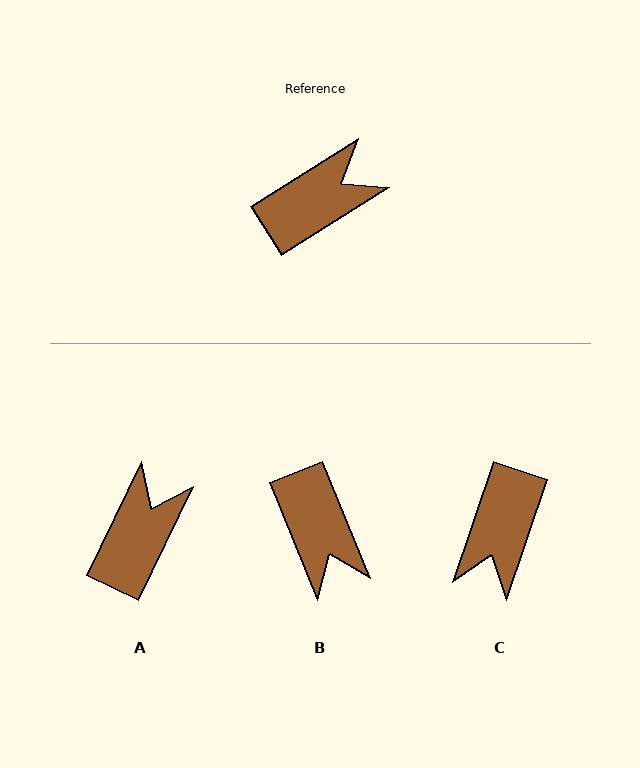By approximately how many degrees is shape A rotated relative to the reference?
Approximately 32 degrees counter-clockwise.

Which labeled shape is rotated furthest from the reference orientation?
C, about 141 degrees away.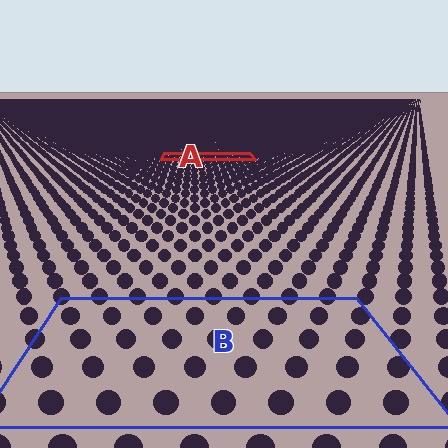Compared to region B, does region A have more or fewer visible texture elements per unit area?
Region A has more texture elements per unit area — they are packed more densely because it is farther away.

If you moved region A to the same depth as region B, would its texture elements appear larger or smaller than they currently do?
They would appear larger. At a closer depth, the same texture elements are projected at a bigger on-screen size.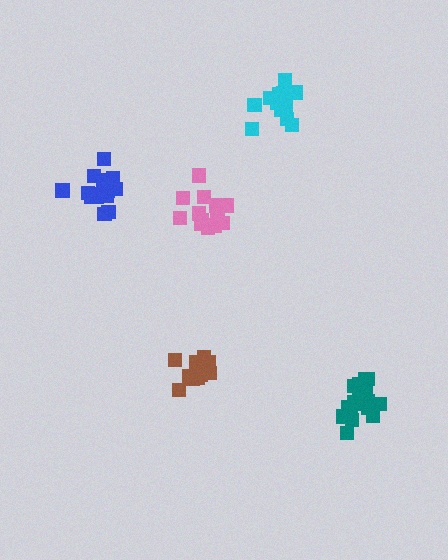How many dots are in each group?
Group 1: 13 dots, Group 2: 13 dots, Group 3: 15 dots, Group 4: 17 dots, Group 5: 15 dots (73 total).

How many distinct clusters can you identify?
There are 5 distinct clusters.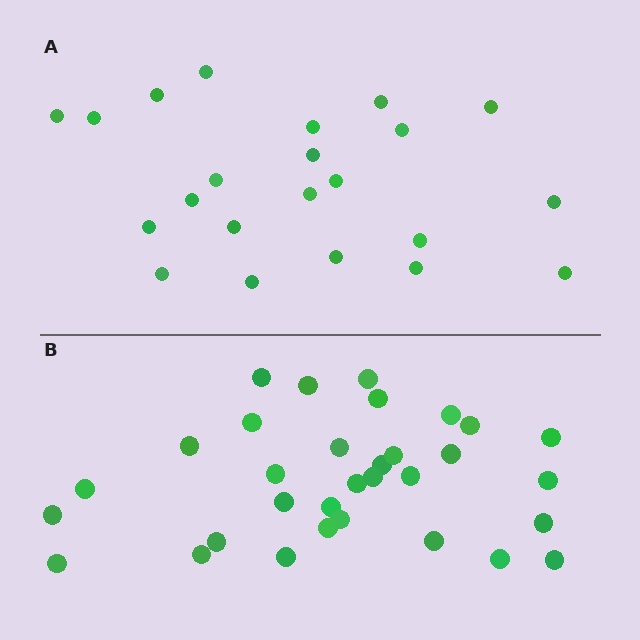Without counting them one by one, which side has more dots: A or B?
Region B (the bottom region) has more dots.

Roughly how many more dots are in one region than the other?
Region B has roughly 10 or so more dots than region A.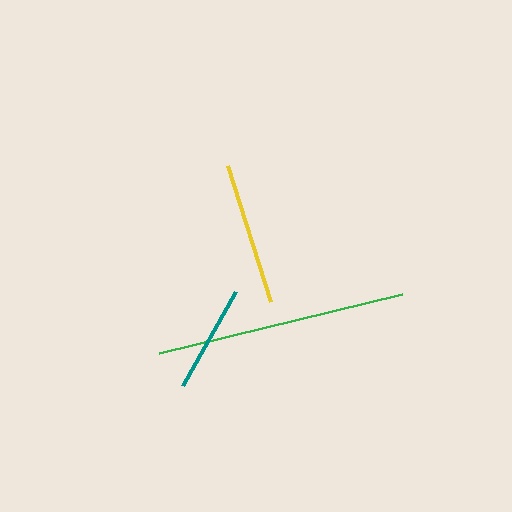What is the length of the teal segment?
The teal segment is approximately 108 pixels long.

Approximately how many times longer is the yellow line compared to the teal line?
The yellow line is approximately 1.3 times the length of the teal line.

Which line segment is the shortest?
The teal line is the shortest at approximately 108 pixels.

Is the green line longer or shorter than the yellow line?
The green line is longer than the yellow line.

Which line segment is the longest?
The green line is the longest at approximately 250 pixels.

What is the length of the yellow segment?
The yellow segment is approximately 143 pixels long.